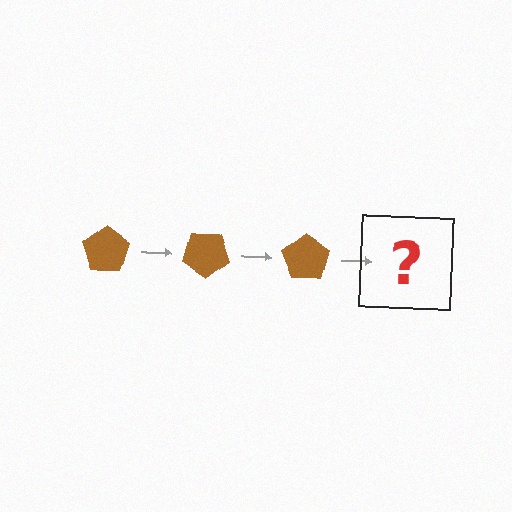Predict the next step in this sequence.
The next step is a brown pentagon rotated 105 degrees.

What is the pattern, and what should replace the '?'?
The pattern is that the pentagon rotates 35 degrees each step. The '?' should be a brown pentagon rotated 105 degrees.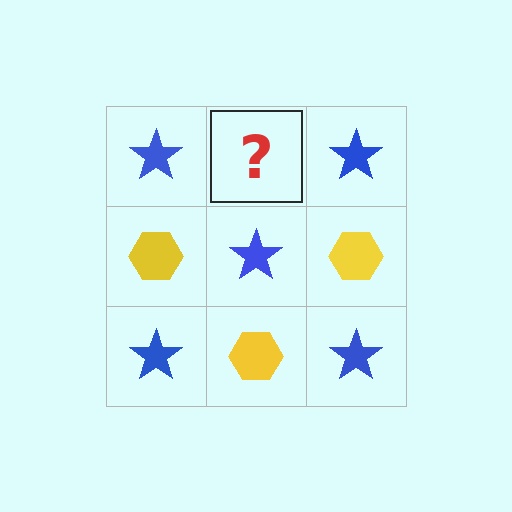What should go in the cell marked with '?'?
The missing cell should contain a yellow hexagon.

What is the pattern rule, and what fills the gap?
The rule is that it alternates blue star and yellow hexagon in a checkerboard pattern. The gap should be filled with a yellow hexagon.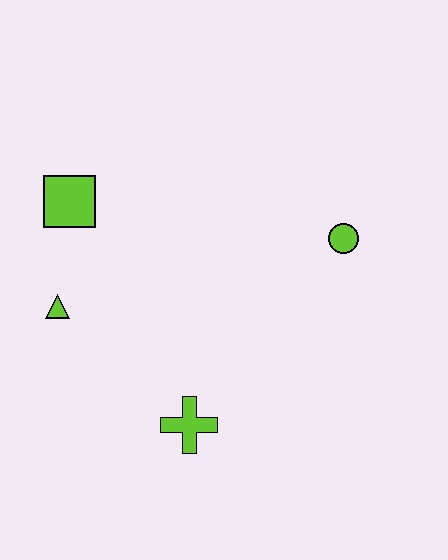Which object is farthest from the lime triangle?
The lime circle is farthest from the lime triangle.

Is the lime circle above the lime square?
No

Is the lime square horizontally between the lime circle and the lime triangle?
Yes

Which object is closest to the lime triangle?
The lime square is closest to the lime triangle.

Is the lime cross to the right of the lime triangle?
Yes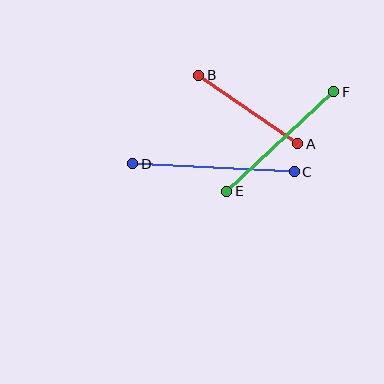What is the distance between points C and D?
The distance is approximately 162 pixels.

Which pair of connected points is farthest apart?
Points C and D are farthest apart.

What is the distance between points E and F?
The distance is approximately 146 pixels.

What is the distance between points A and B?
The distance is approximately 121 pixels.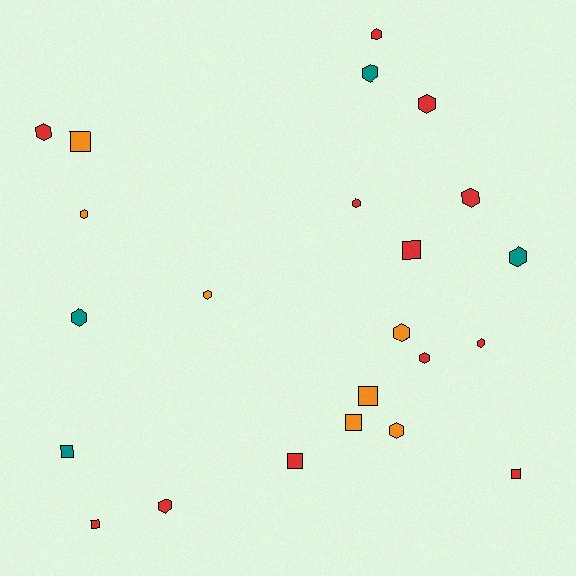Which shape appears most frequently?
Hexagon, with 15 objects.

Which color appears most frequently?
Red, with 12 objects.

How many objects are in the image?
There are 23 objects.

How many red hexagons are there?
There are 8 red hexagons.